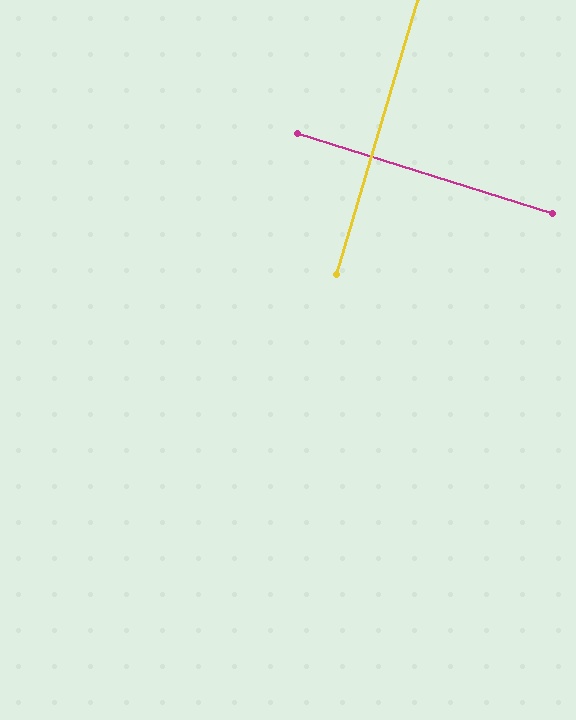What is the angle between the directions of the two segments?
Approximately 89 degrees.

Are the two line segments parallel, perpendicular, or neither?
Perpendicular — they meet at approximately 89°.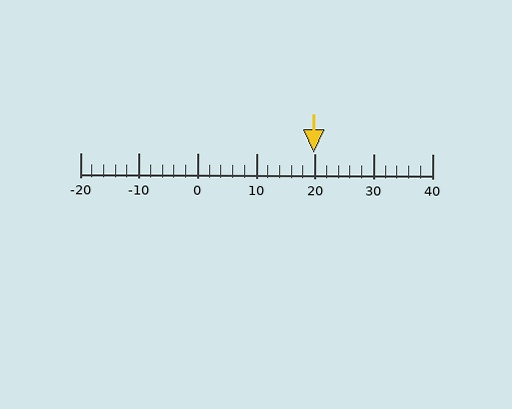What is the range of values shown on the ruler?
The ruler shows values from -20 to 40.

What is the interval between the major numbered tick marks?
The major tick marks are spaced 10 units apart.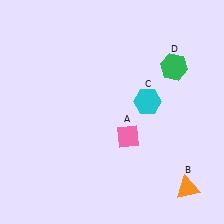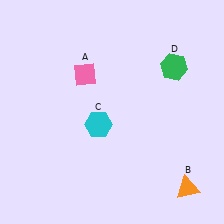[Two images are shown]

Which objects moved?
The objects that moved are: the pink diamond (A), the cyan hexagon (C).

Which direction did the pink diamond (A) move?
The pink diamond (A) moved up.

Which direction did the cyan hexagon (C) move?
The cyan hexagon (C) moved left.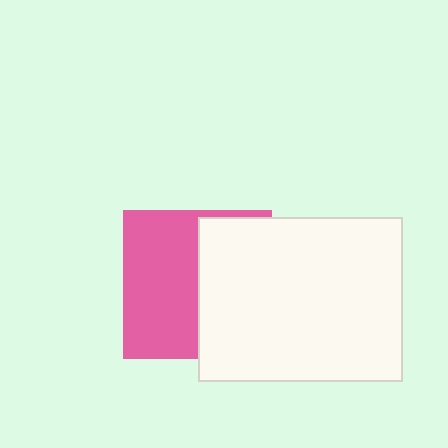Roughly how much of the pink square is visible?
About half of it is visible (roughly 53%).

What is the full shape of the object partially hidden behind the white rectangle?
The partially hidden object is a pink square.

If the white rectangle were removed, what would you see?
You would see the complete pink square.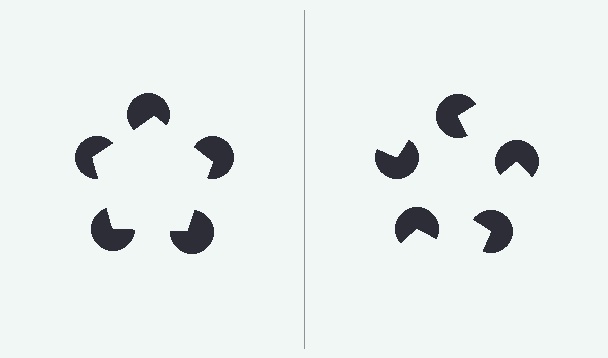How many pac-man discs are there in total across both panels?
10 — 5 on each side.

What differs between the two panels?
The pac-man discs are positioned identically on both sides; only the wedge orientations differ. On the left they align to a pentagon; on the right they are misaligned.